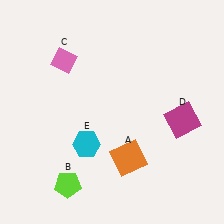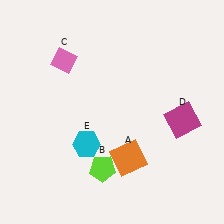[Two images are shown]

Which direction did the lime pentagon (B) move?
The lime pentagon (B) moved right.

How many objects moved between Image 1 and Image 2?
1 object moved between the two images.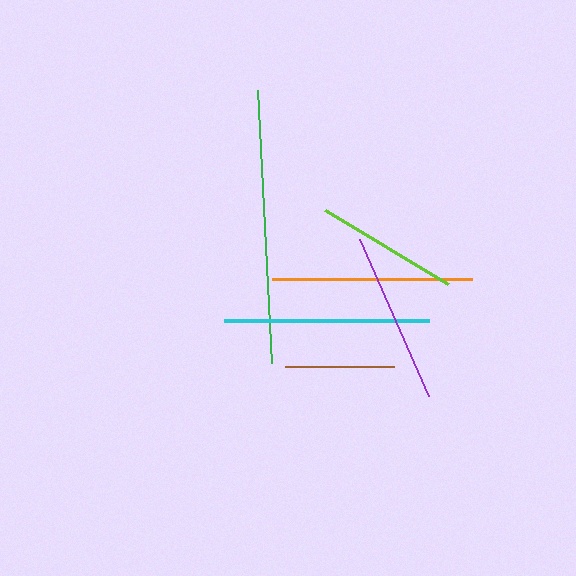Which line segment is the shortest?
The brown line is the shortest at approximately 108 pixels.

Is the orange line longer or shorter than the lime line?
The orange line is longer than the lime line.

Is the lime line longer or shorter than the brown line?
The lime line is longer than the brown line.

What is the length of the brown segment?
The brown segment is approximately 108 pixels long.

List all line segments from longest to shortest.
From longest to shortest: green, cyan, orange, purple, lime, brown.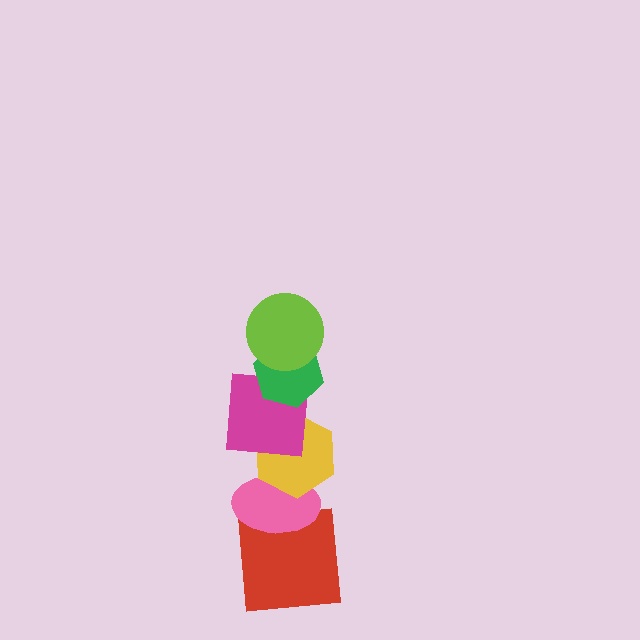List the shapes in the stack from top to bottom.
From top to bottom: the lime circle, the green hexagon, the magenta square, the yellow hexagon, the pink ellipse, the red square.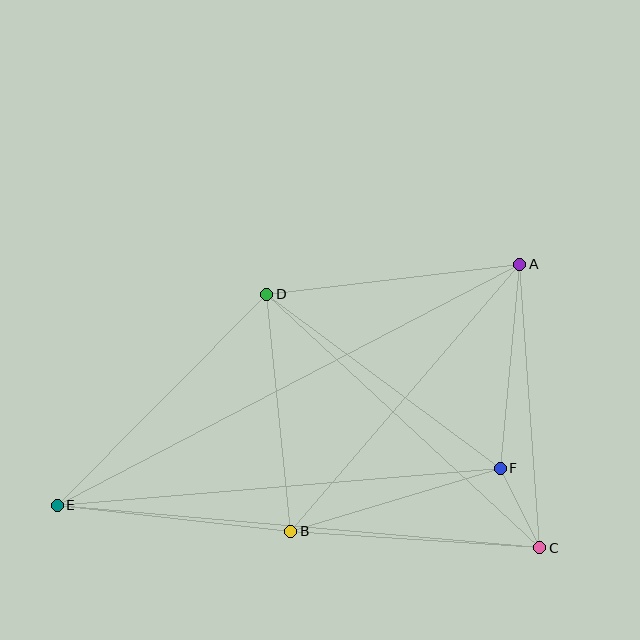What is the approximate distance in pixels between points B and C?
The distance between B and C is approximately 249 pixels.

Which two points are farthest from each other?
Points A and E are farthest from each other.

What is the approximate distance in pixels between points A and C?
The distance between A and C is approximately 284 pixels.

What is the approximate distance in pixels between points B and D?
The distance between B and D is approximately 238 pixels.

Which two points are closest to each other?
Points C and F are closest to each other.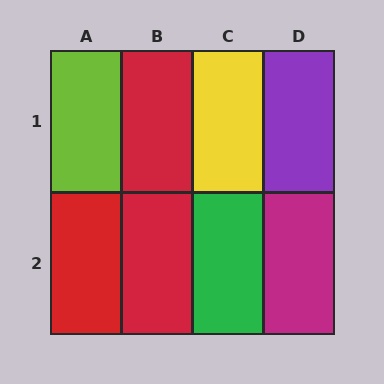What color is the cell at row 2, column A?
Red.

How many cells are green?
1 cell is green.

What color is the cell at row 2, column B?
Red.